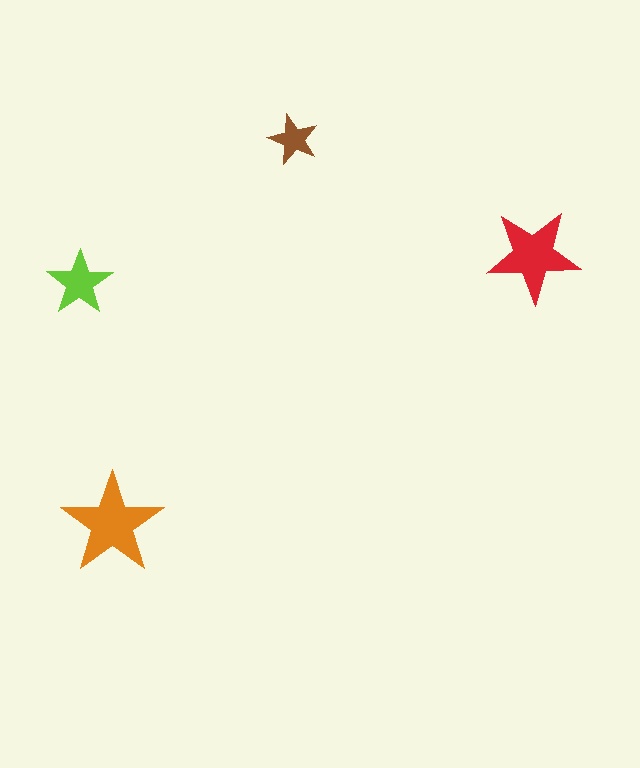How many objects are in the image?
There are 4 objects in the image.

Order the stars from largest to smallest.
the orange one, the red one, the lime one, the brown one.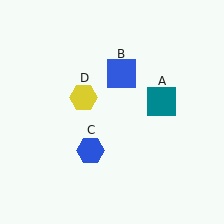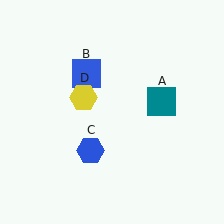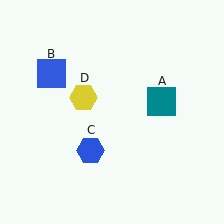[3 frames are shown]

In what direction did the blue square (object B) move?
The blue square (object B) moved left.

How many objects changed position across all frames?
1 object changed position: blue square (object B).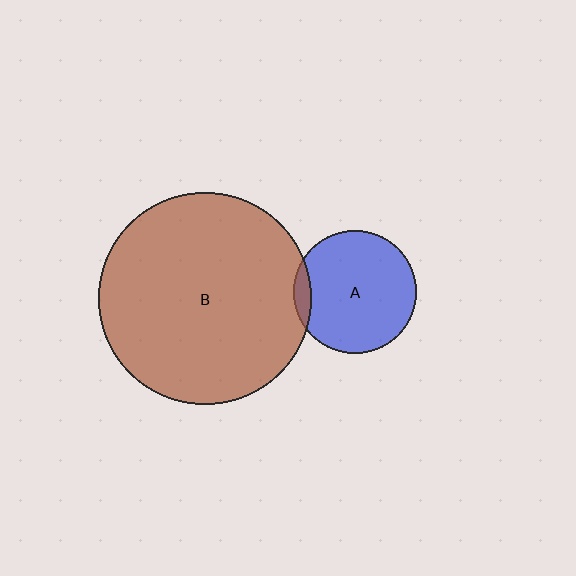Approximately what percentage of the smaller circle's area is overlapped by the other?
Approximately 5%.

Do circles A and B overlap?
Yes.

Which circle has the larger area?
Circle B (brown).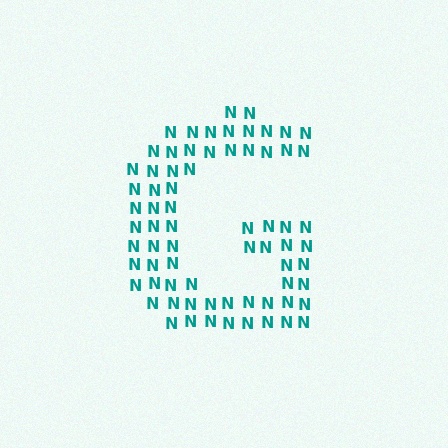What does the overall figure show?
The overall figure shows the letter G.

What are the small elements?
The small elements are letter N's.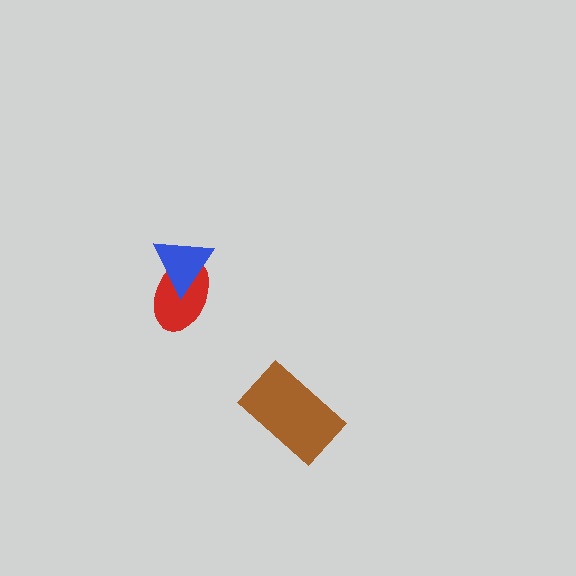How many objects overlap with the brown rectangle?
0 objects overlap with the brown rectangle.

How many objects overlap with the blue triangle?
1 object overlaps with the blue triangle.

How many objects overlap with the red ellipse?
1 object overlaps with the red ellipse.